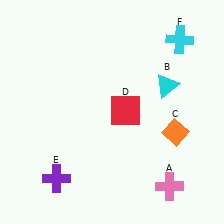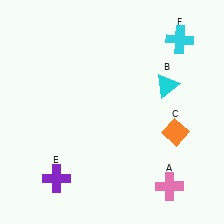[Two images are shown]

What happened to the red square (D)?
The red square (D) was removed in Image 2. It was in the top-right area of Image 1.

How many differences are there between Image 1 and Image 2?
There is 1 difference between the two images.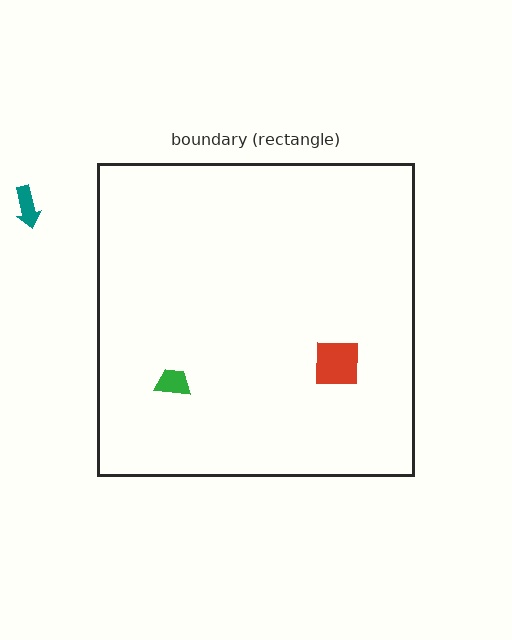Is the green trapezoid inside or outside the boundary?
Inside.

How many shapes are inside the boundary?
2 inside, 1 outside.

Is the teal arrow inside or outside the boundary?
Outside.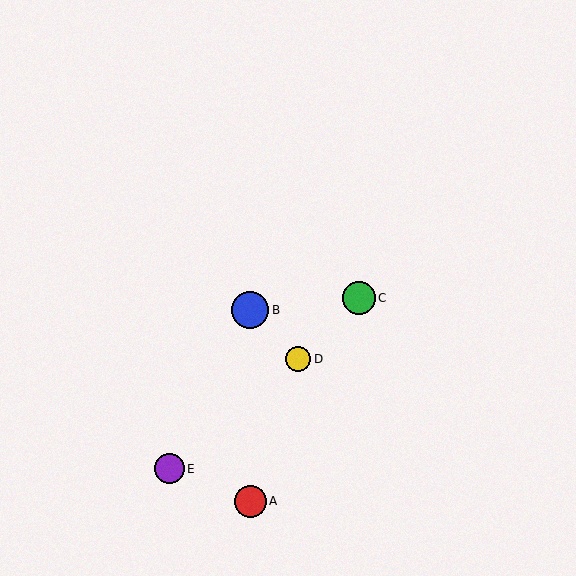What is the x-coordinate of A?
Object A is at x≈250.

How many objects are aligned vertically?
2 objects (A, B) are aligned vertically.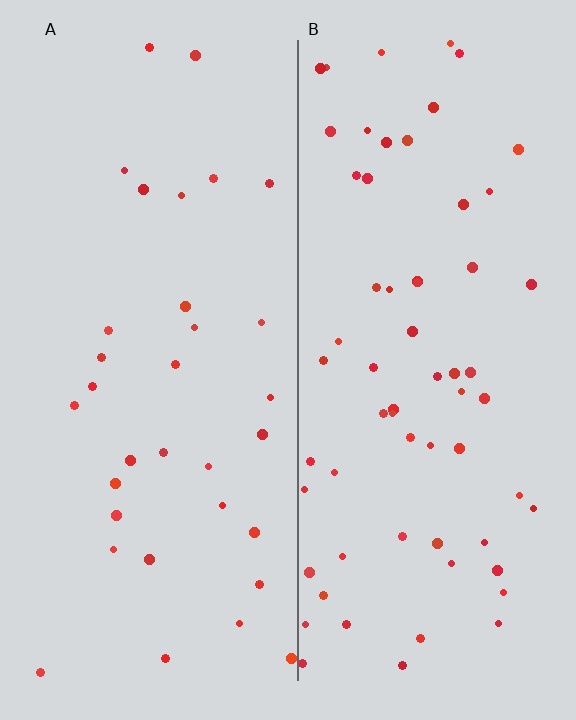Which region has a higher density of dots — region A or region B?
B (the right).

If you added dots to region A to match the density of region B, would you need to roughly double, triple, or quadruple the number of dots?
Approximately double.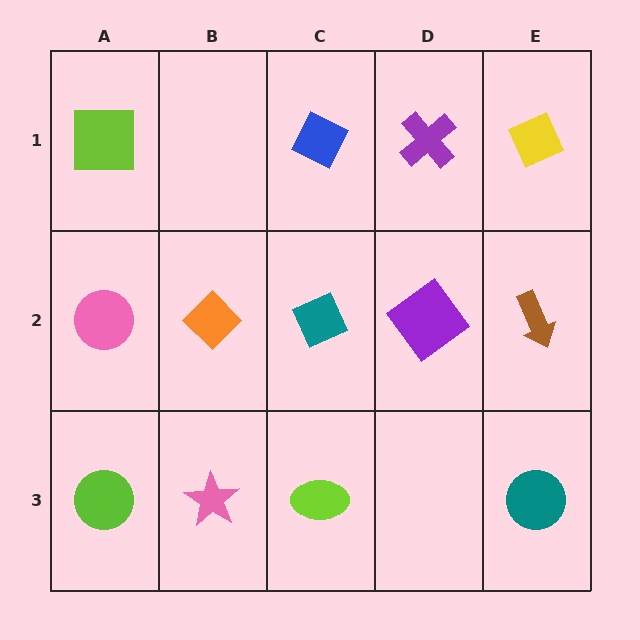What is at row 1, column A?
A lime square.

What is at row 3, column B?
A pink star.